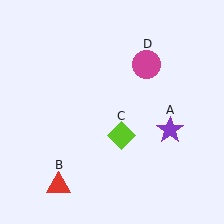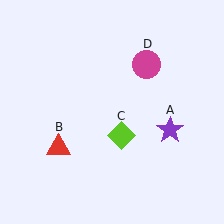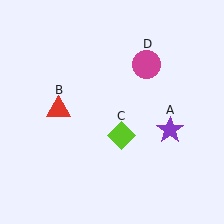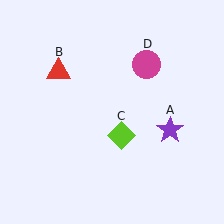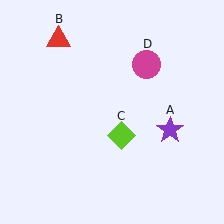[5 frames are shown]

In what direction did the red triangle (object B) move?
The red triangle (object B) moved up.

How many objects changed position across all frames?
1 object changed position: red triangle (object B).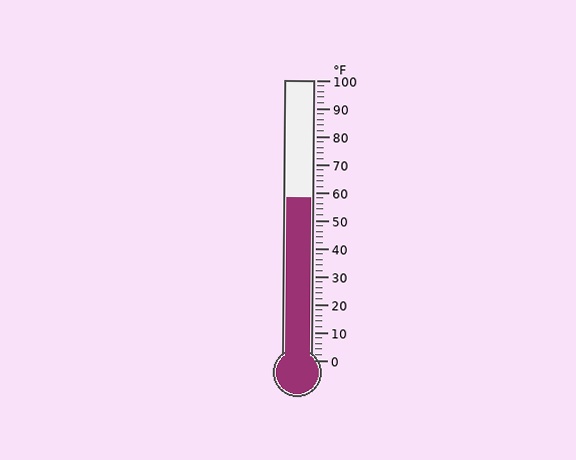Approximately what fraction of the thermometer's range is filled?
The thermometer is filled to approximately 60% of its range.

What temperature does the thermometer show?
The thermometer shows approximately 58°F.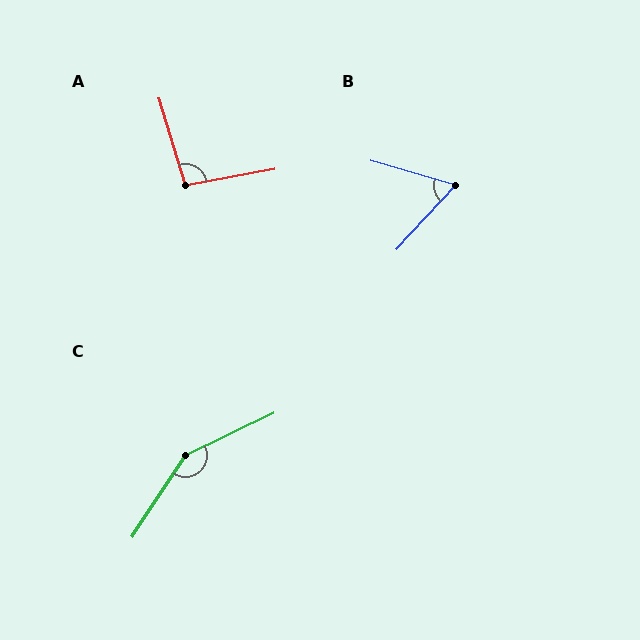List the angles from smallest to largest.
B (63°), A (97°), C (149°).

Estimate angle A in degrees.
Approximately 97 degrees.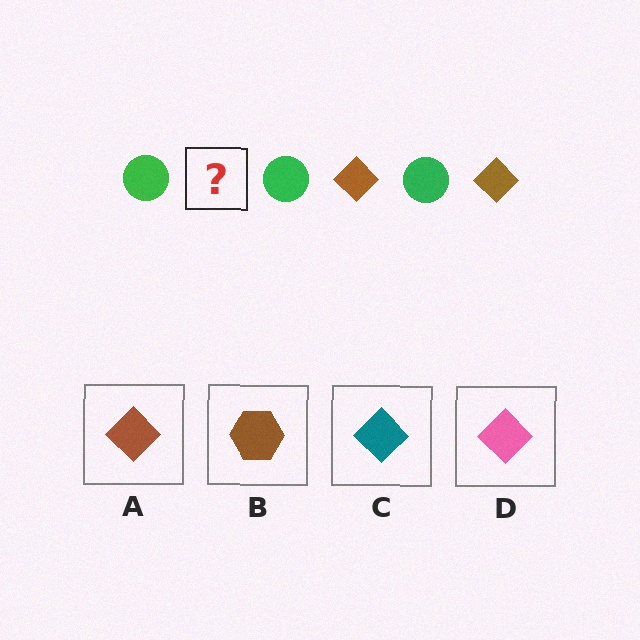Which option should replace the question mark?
Option A.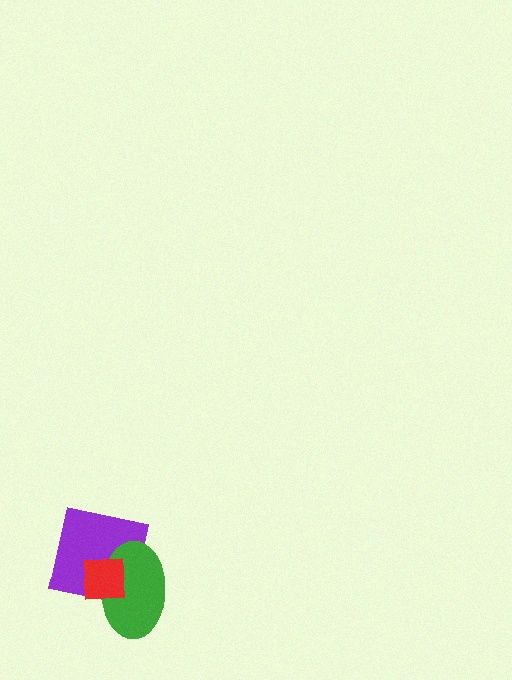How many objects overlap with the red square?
2 objects overlap with the red square.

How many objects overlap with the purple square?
2 objects overlap with the purple square.